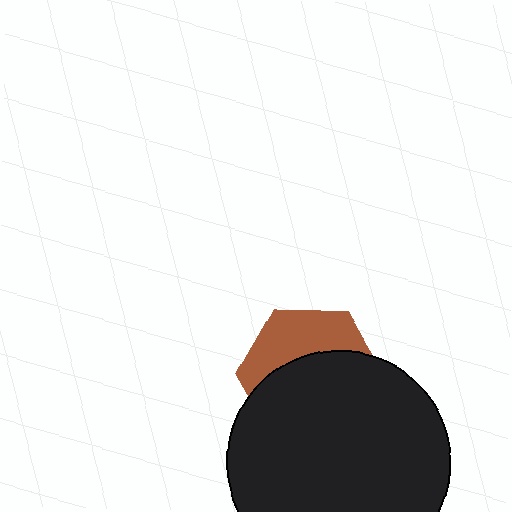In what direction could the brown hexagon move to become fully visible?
The brown hexagon could move up. That would shift it out from behind the black circle entirely.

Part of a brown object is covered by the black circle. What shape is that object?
It is a hexagon.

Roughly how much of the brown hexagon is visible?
A small part of it is visible (roughly 37%).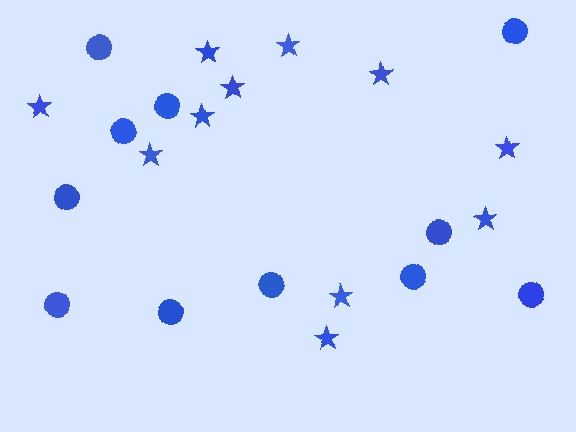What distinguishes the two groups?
There are 2 groups: one group of stars (11) and one group of circles (11).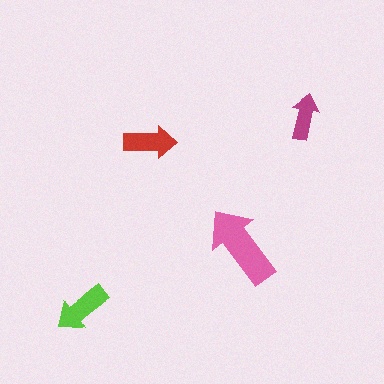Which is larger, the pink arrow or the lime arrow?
The pink one.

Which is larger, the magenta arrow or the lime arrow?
The lime one.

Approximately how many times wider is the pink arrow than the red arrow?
About 1.5 times wider.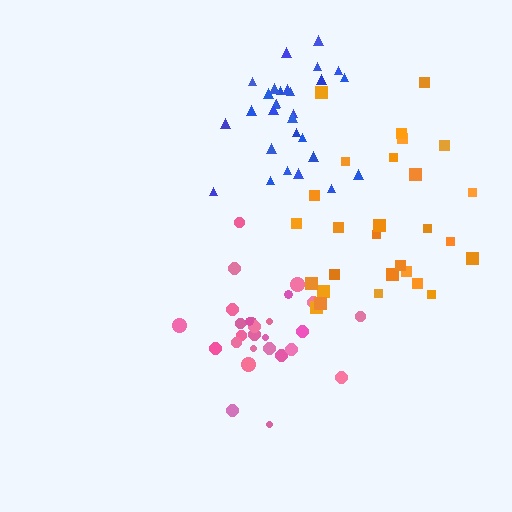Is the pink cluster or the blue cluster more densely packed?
Blue.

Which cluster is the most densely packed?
Blue.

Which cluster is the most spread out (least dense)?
Orange.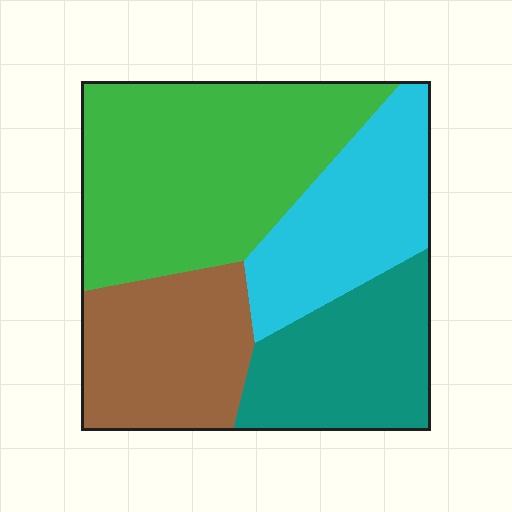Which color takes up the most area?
Green, at roughly 40%.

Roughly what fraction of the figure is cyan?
Cyan covers roughly 20% of the figure.